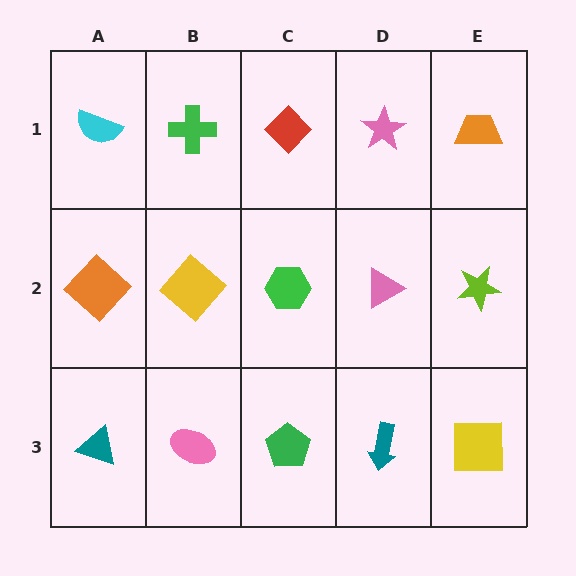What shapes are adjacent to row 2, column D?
A pink star (row 1, column D), a teal arrow (row 3, column D), a green hexagon (row 2, column C), a lime star (row 2, column E).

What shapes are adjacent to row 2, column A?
A cyan semicircle (row 1, column A), a teal triangle (row 3, column A), a yellow diamond (row 2, column B).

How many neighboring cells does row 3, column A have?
2.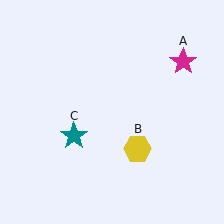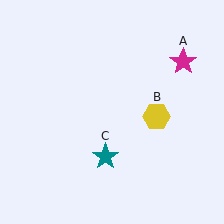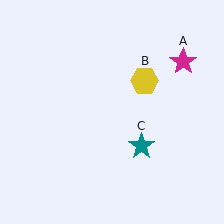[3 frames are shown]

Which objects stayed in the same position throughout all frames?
Magenta star (object A) remained stationary.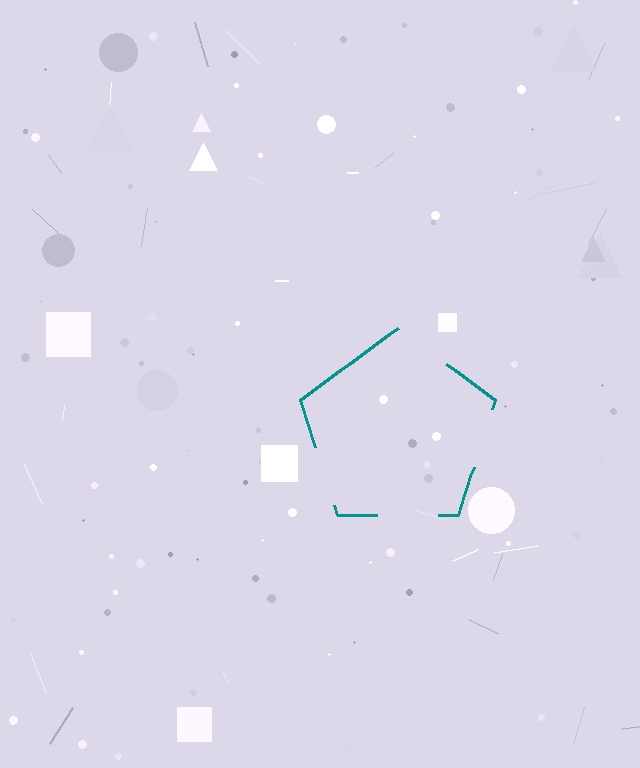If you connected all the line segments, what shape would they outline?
They would outline a pentagon.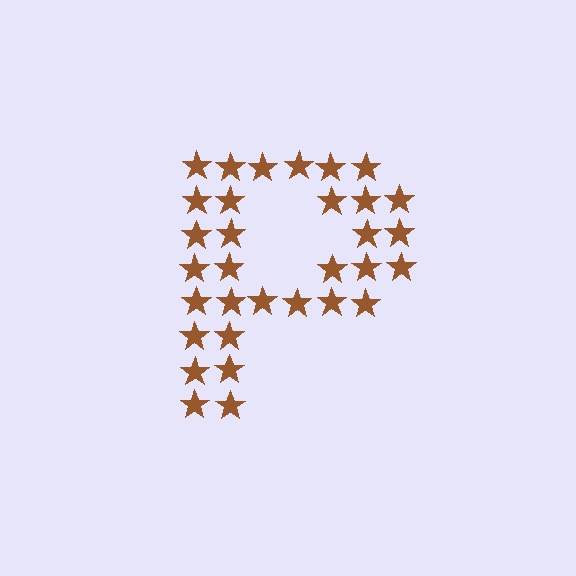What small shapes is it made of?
It is made of small stars.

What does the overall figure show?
The overall figure shows the letter P.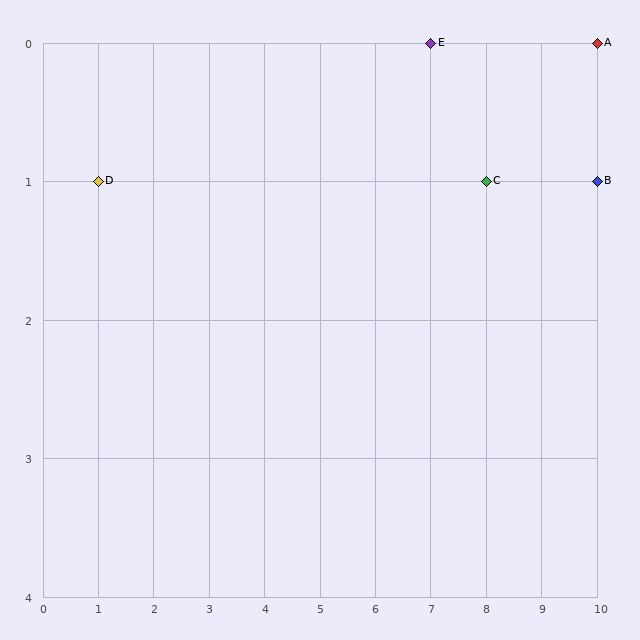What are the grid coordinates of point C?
Point C is at grid coordinates (8, 1).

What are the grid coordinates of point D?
Point D is at grid coordinates (1, 1).